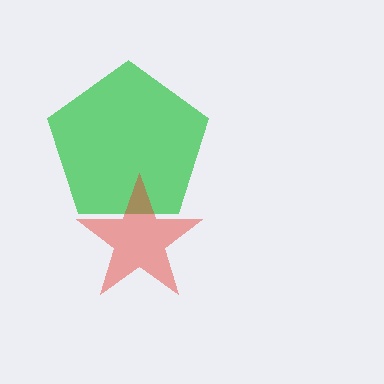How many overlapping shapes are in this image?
There are 2 overlapping shapes in the image.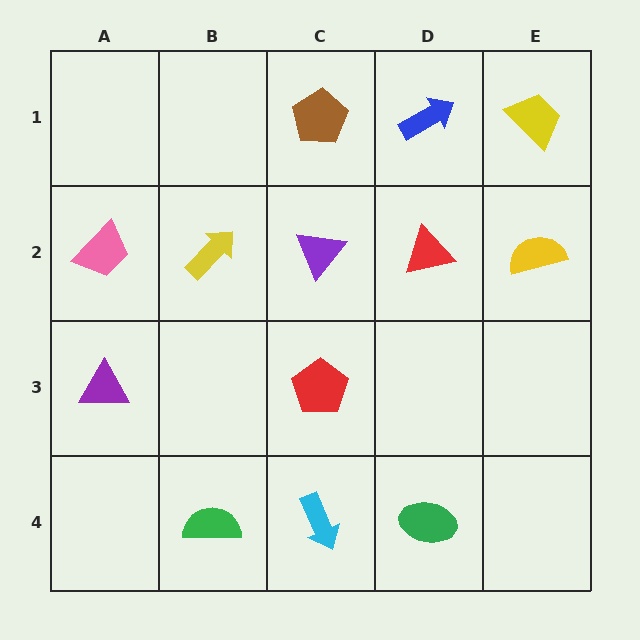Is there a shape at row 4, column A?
No, that cell is empty.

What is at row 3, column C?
A red pentagon.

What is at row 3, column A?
A purple triangle.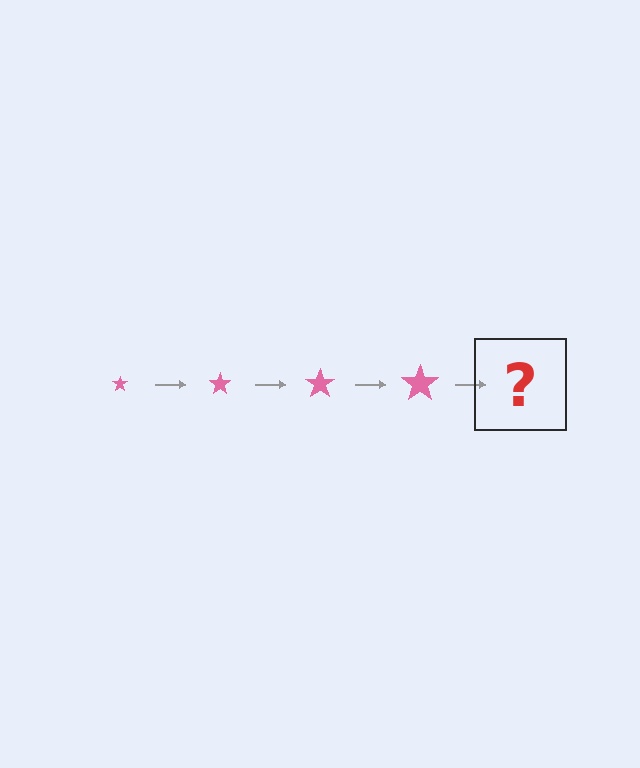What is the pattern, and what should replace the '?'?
The pattern is that the star gets progressively larger each step. The '?' should be a pink star, larger than the previous one.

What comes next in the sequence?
The next element should be a pink star, larger than the previous one.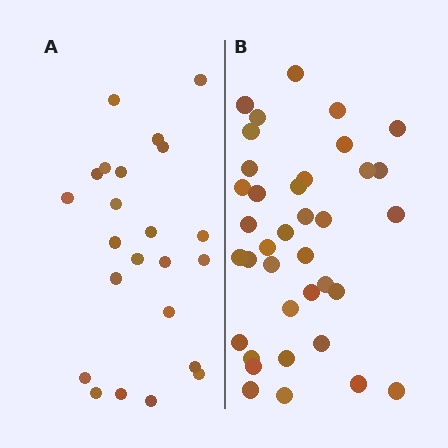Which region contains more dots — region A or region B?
Region B (the right region) has more dots.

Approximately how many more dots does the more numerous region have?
Region B has approximately 15 more dots than region A.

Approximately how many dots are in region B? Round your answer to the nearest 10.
About 40 dots. (The exact count is 37, which rounds to 40.)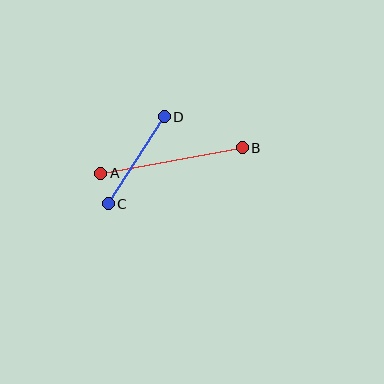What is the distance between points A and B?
The distance is approximately 144 pixels.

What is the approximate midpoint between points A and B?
The midpoint is at approximately (171, 161) pixels.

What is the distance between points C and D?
The distance is approximately 103 pixels.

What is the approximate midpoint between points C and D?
The midpoint is at approximately (136, 160) pixels.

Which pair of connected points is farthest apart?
Points A and B are farthest apart.